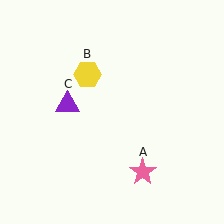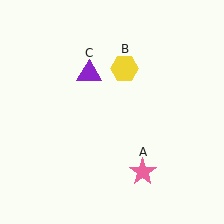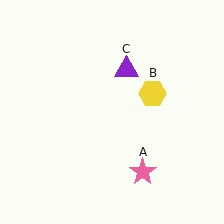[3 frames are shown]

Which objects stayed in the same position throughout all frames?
Pink star (object A) remained stationary.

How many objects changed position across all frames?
2 objects changed position: yellow hexagon (object B), purple triangle (object C).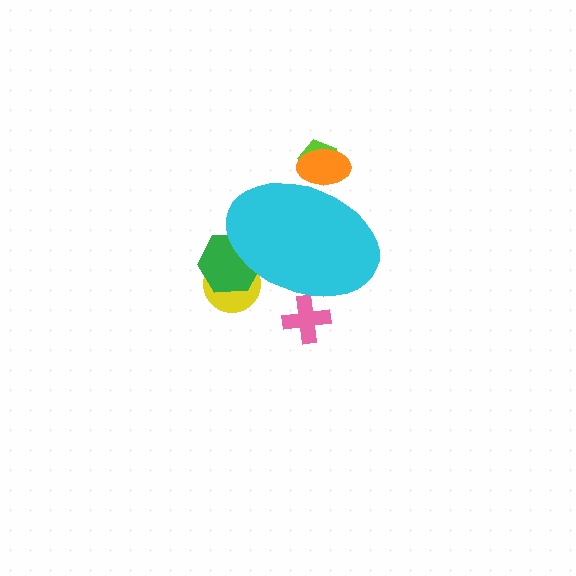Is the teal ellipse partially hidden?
Yes, the teal ellipse is partially hidden behind the cyan ellipse.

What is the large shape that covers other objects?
A cyan ellipse.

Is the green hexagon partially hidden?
Yes, the green hexagon is partially hidden behind the cyan ellipse.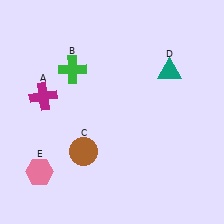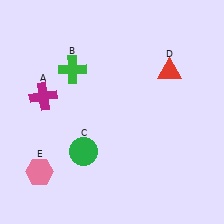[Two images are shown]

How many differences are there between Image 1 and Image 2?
There are 2 differences between the two images.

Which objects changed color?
C changed from brown to green. D changed from teal to red.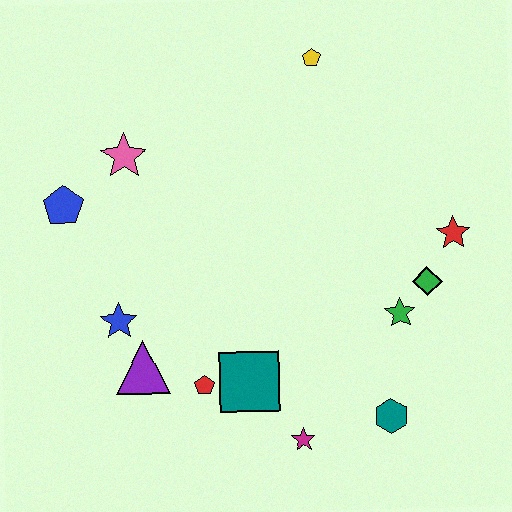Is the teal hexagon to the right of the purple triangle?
Yes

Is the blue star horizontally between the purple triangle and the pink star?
No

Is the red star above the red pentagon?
Yes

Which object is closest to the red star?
The green diamond is closest to the red star.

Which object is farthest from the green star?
The blue pentagon is farthest from the green star.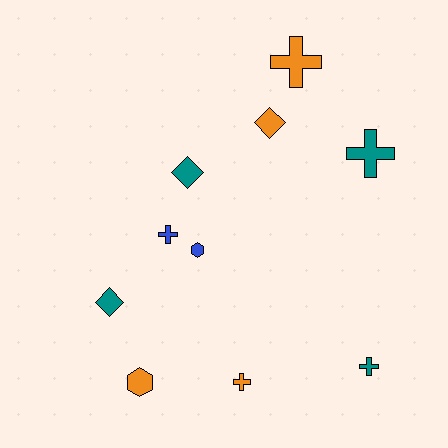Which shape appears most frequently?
Cross, with 5 objects.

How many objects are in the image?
There are 10 objects.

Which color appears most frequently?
Teal, with 4 objects.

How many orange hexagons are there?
There is 1 orange hexagon.